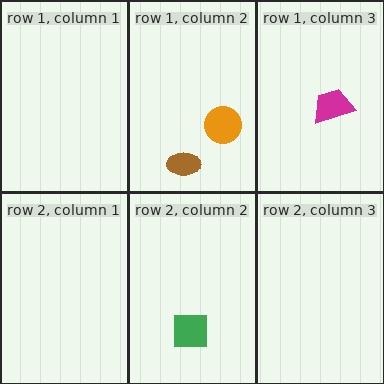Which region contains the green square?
The row 2, column 2 region.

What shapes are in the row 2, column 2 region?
The green square.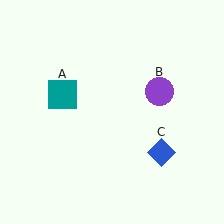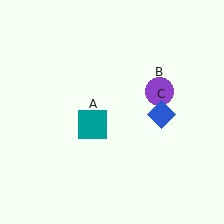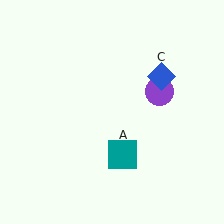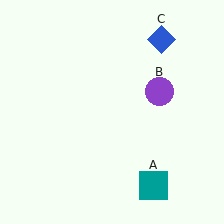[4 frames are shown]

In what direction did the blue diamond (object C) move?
The blue diamond (object C) moved up.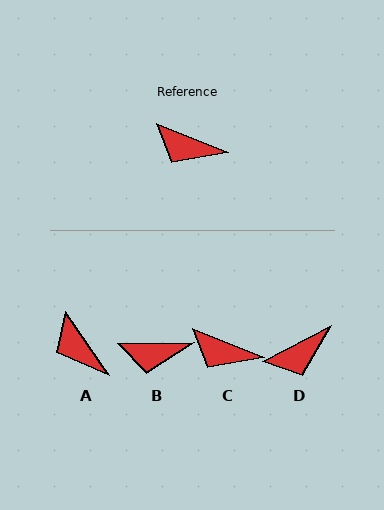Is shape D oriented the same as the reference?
No, it is off by about 50 degrees.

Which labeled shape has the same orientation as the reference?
C.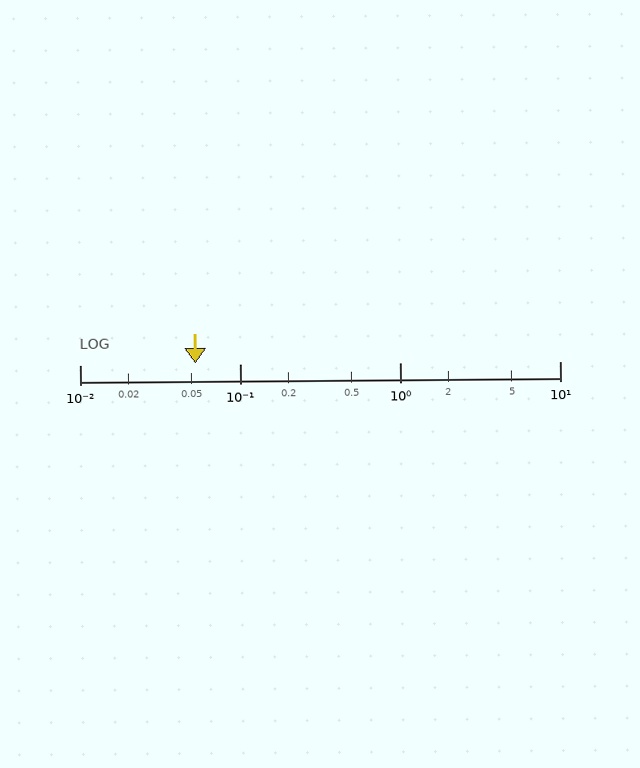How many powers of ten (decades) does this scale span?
The scale spans 3 decades, from 0.01 to 10.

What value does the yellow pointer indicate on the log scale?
The pointer indicates approximately 0.053.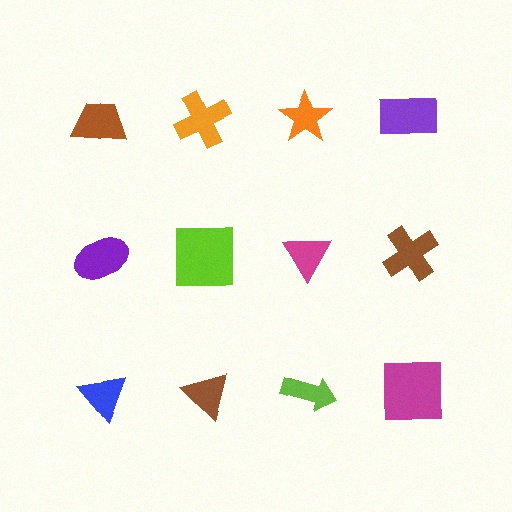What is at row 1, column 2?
An orange cross.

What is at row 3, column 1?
A blue triangle.